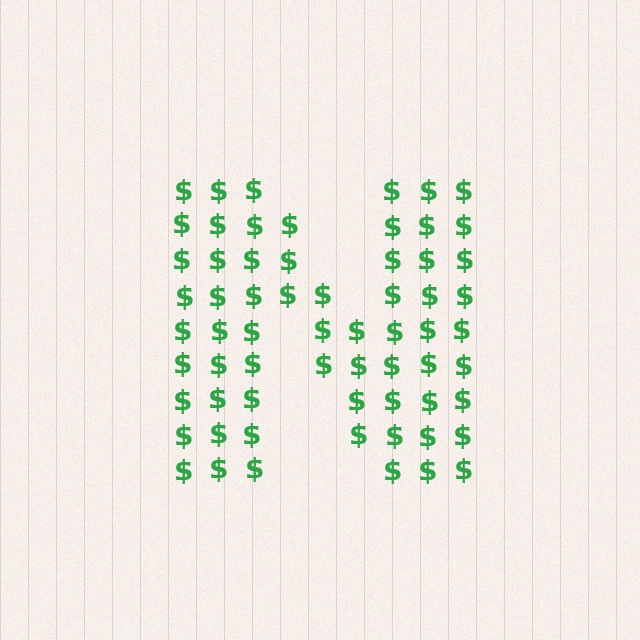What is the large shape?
The large shape is the letter N.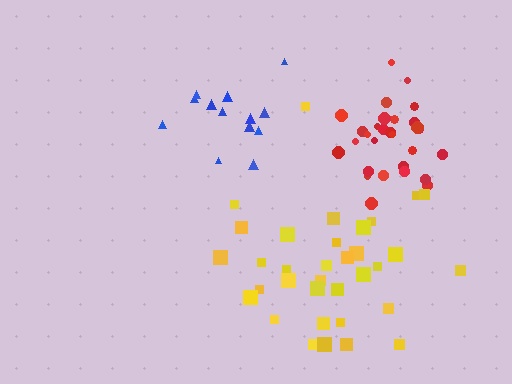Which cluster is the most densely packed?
Red.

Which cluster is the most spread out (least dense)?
Yellow.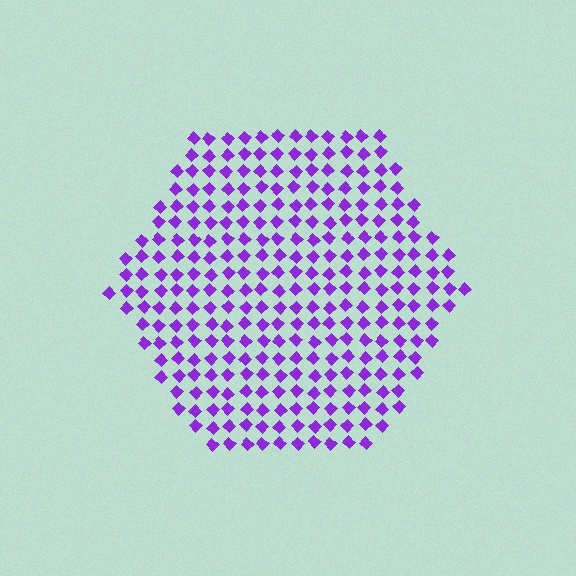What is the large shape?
The large shape is a hexagon.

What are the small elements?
The small elements are diamonds.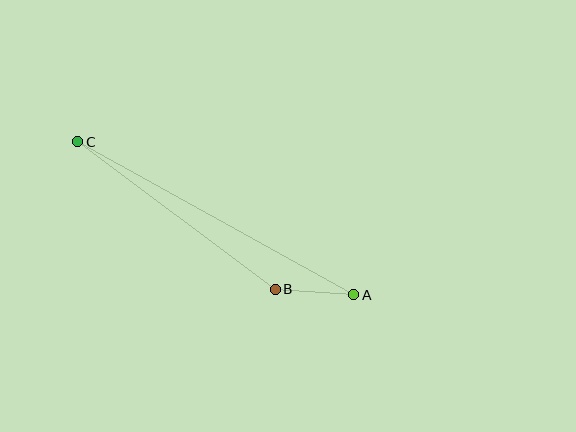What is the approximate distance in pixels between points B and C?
The distance between B and C is approximately 246 pixels.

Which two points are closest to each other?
Points A and B are closest to each other.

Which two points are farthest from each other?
Points A and C are farthest from each other.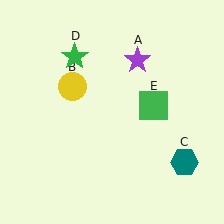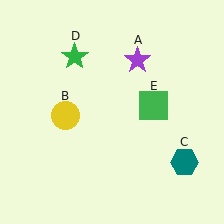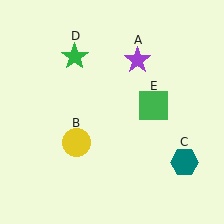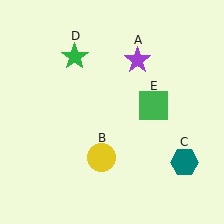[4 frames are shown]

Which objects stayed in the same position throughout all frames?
Purple star (object A) and teal hexagon (object C) and green star (object D) and green square (object E) remained stationary.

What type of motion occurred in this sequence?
The yellow circle (object B) rotated counterclockwise around the center of the scene.